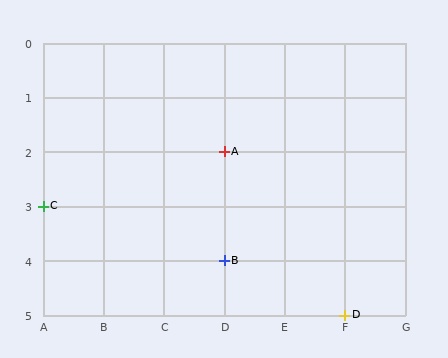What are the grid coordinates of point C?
Point C is at grid coordinates (A, 3).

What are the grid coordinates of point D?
Point D is at grid coordinates (F, 5).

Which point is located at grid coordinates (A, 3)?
Point C is at (A, 3).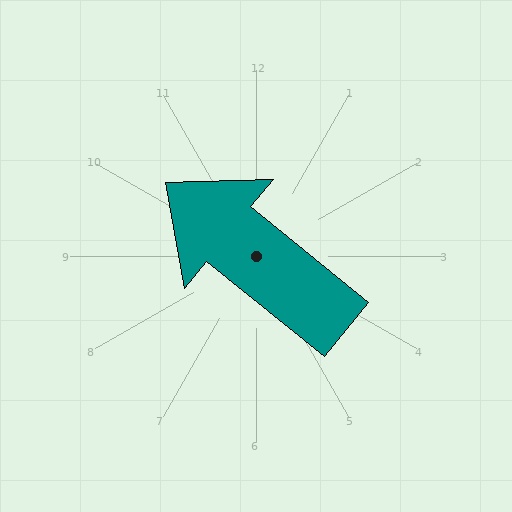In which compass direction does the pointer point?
Northwest.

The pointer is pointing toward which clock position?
Roughly 10 o'clock.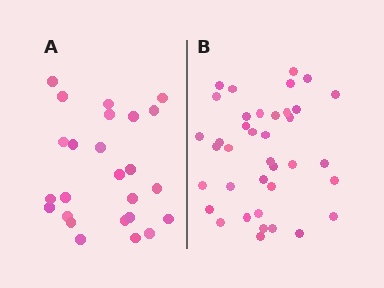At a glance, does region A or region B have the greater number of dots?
Region B (the right region) has more dots.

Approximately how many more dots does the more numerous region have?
Region B has approximately 15 more dots than region A.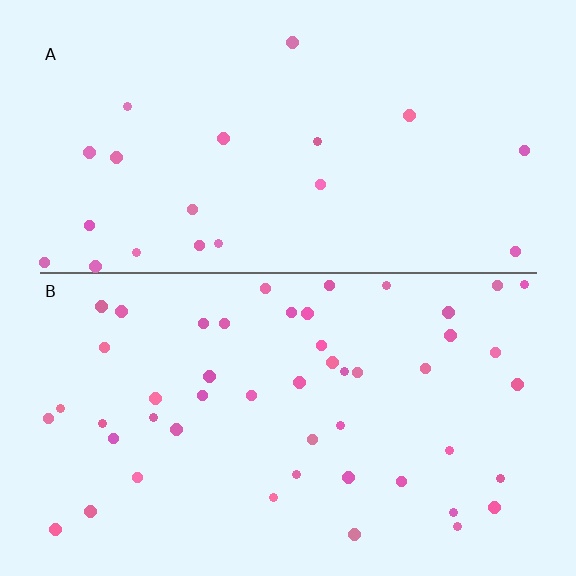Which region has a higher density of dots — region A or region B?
B (the bottom).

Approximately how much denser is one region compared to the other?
Approximately 2.4× — region B over region A.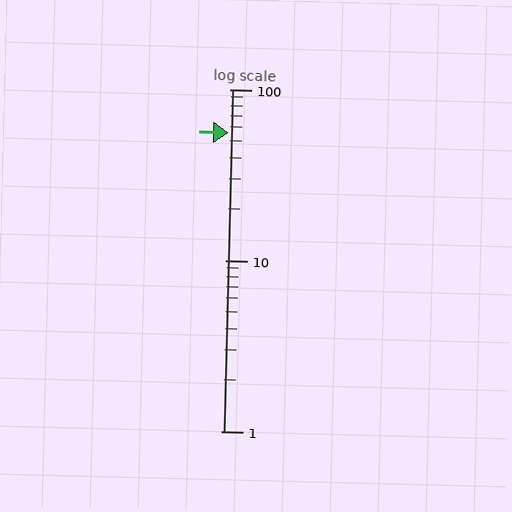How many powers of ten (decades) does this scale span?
The scale spans 2 decades, from 1 to 100.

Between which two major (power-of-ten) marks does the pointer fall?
The pointer is between 10 and 100.